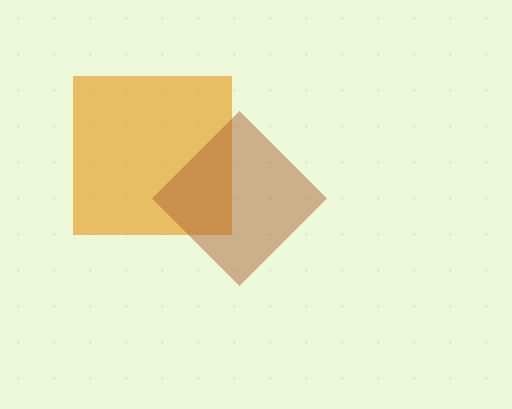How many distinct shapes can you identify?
There are 2 distinct shapes: an orange square, a brown diamond.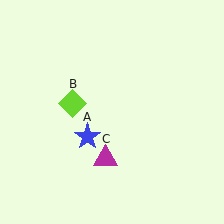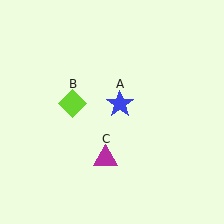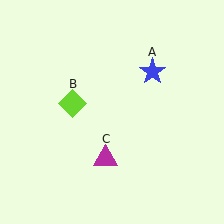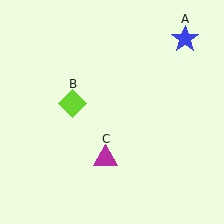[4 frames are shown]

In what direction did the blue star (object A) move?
The blue star (object A) moved up and to the right.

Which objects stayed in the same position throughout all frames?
Lime diamond (object B) and magenta triangle (object C) remained stationary.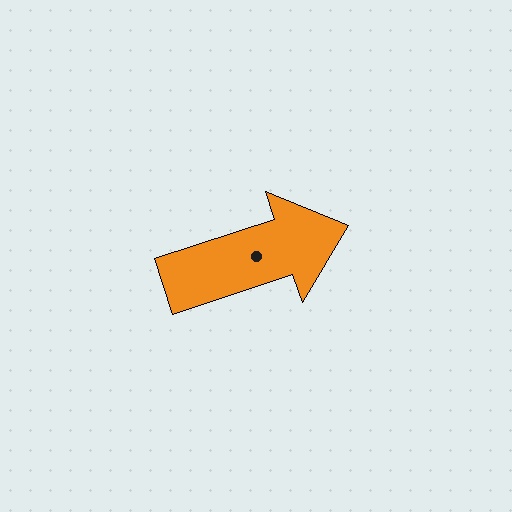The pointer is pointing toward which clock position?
Roughly 2 o'clock.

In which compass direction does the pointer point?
East.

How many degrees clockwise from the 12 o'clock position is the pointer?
Approximately 72 degrees.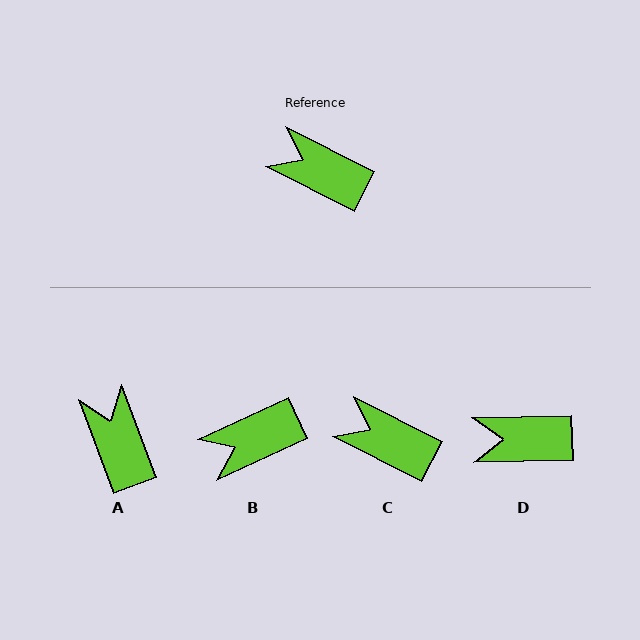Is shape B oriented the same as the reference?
No, it is off by about 52 degrees.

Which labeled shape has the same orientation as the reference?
C.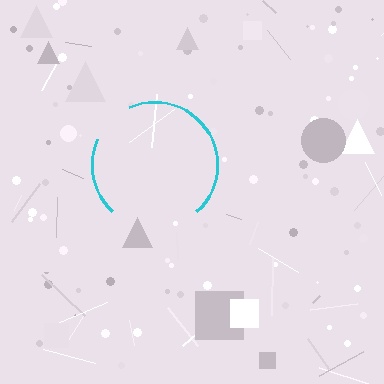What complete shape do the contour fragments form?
The contour fragments form a circle.